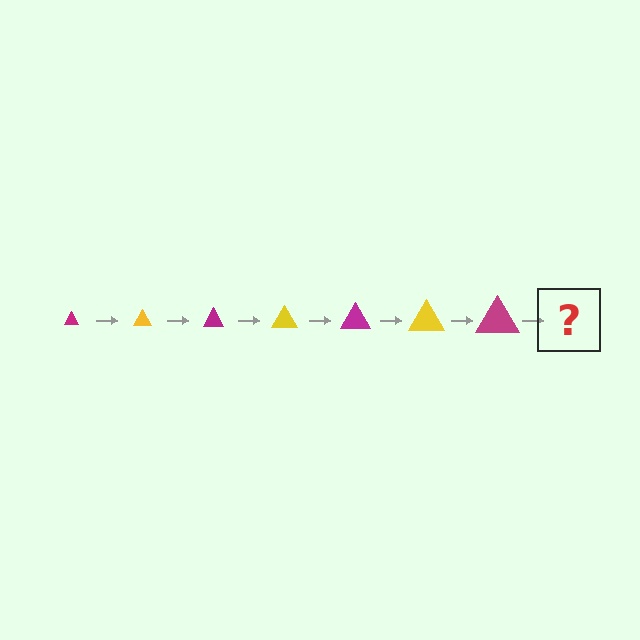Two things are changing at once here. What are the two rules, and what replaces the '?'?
The two rules are that the triangle grows larger each step and the color cycles through magenta and yellow. The '?' should be a yellow triangle, larger than the previous one.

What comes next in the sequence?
The next element should be a yellow triangle, larger than the previous one.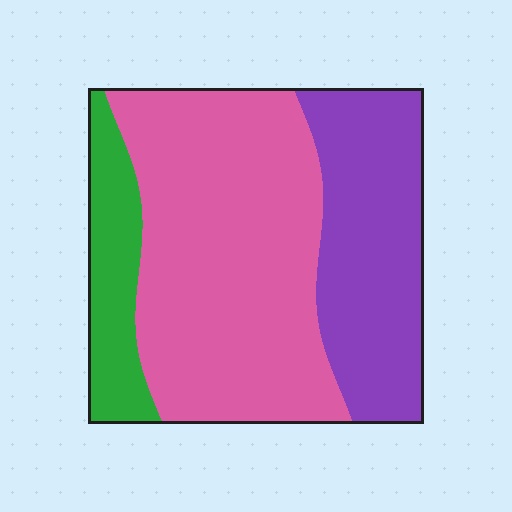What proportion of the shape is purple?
Purple takes up about one third (1/3) of the shape.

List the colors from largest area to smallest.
From largest to smallest: pink, purple, green.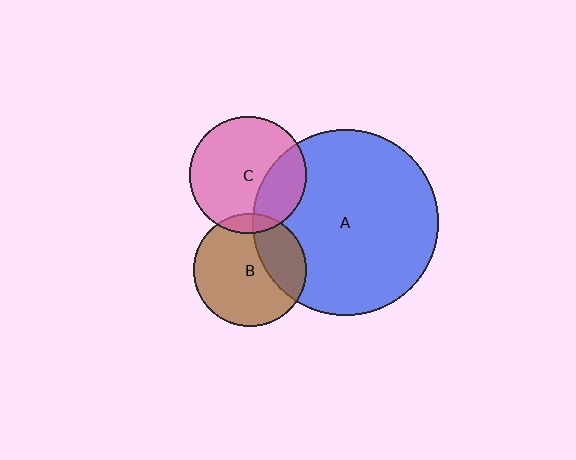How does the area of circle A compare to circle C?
Approximately 2.5 times.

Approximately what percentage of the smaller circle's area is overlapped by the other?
Approximately 10%.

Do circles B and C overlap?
Yes.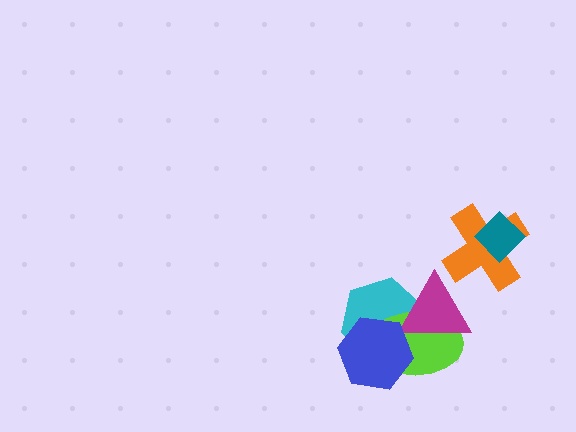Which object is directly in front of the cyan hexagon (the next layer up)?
The lime ellipse is directly in front of the cyan hexagon.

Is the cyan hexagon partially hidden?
Yes, it is partially covered by another shape.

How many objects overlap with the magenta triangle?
3 objects overlap with the magenta triangle.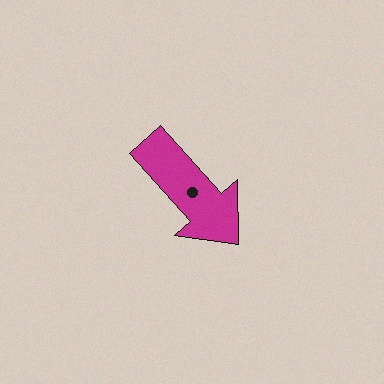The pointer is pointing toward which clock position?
Roughly 5 o'clock.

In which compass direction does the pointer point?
Southeast.